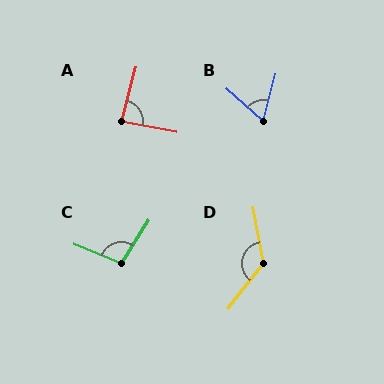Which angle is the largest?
D, at approximately 132 degrees.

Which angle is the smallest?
B, at approximately 63 degrees.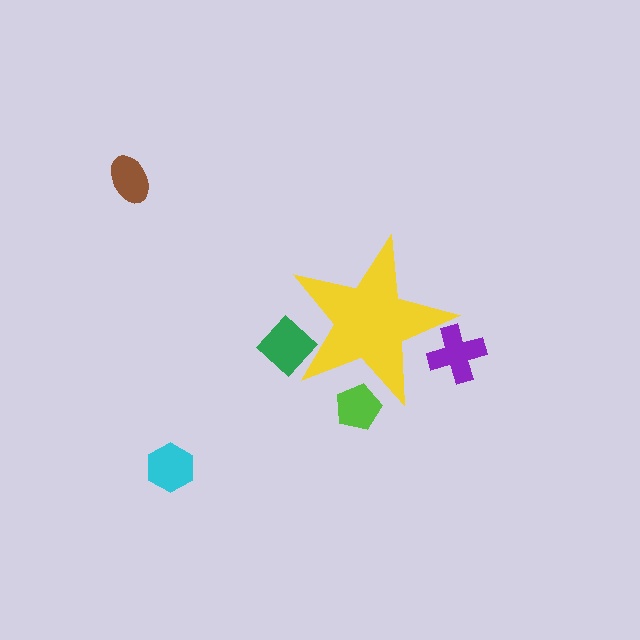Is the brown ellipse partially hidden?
No, the brown ellipse is fully visible.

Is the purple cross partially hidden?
Yes, the purple cross is partially hidden behind the yellow star.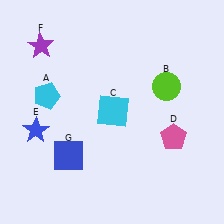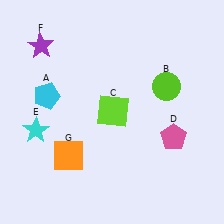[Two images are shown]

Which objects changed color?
C changed from cyan to lime. E changed from blue to cyan. G changed from blue to orange.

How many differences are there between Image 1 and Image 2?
There are 3 differences between the two images.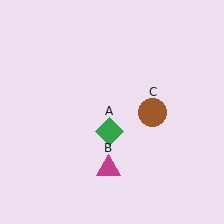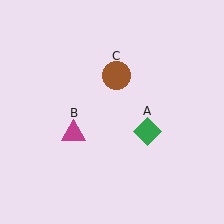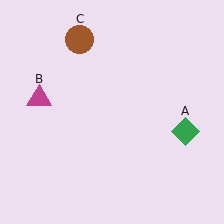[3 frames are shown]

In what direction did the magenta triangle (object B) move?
The magenta triangle (object B) moved up and to the left.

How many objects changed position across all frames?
3 objects changed position: green diamond (object A), magenta triangle (object B), brown circle (object C).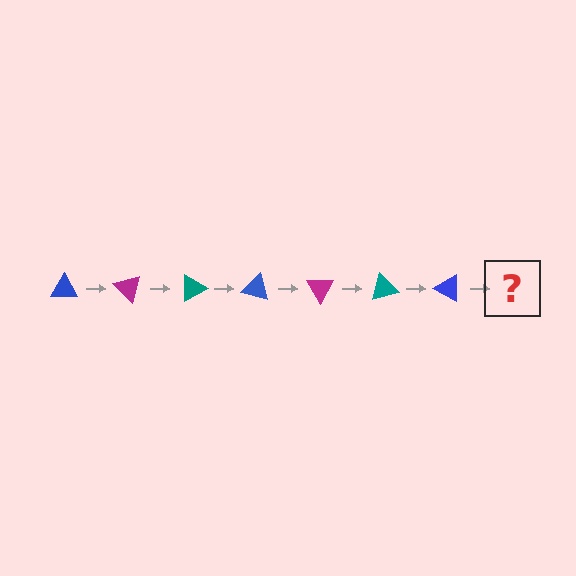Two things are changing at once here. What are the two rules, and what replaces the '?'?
The two rules are that it rotates 45 degrees each step and the color cycles through blue, magenta, and teal. The '?' should be a magenta triangle, rotated 315 degrees from the start.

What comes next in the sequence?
The next element should be a magenta triangle, rotated 315 degrees from the start.